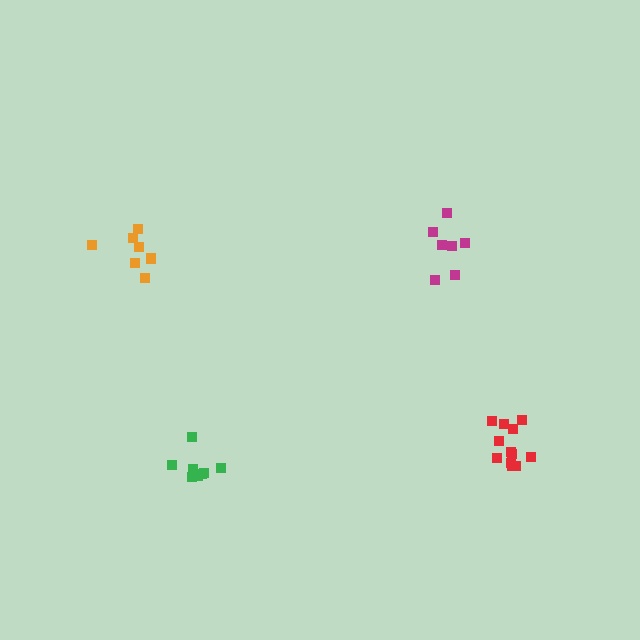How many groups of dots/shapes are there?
There are 4 groups.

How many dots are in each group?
Group 1: 12 dots, Group 2: 7 dots, Group 3: 8 dots, Group 4: 7 dots (34 total).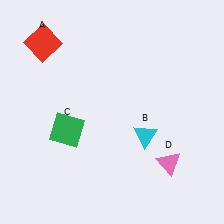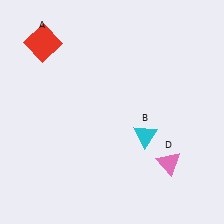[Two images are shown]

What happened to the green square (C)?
The green square (C) was removed in Image 2. It was in the bottom-left area of Image 1.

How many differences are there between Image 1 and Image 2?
There is 1 difference between the two images.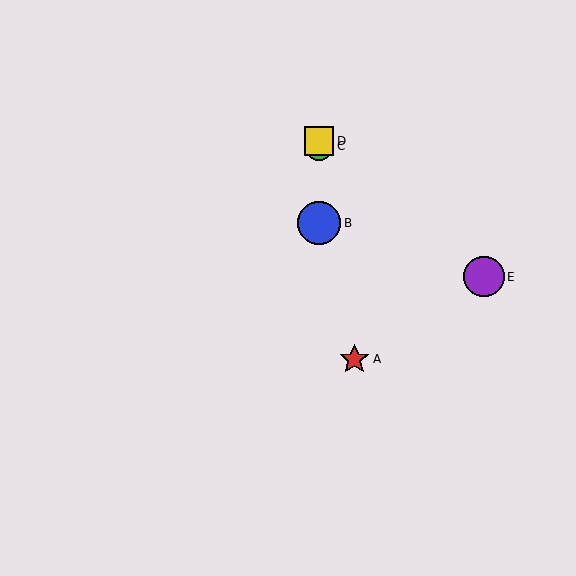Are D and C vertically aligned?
Yes, both are at x≈319.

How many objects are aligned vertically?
3 objects (B, C, D) are aligned vertically.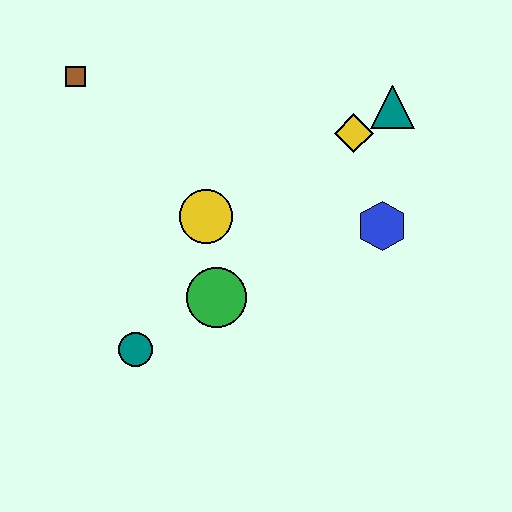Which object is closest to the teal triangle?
The yellow diamond is closest to the teal triangle.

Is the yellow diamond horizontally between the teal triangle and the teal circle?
Yes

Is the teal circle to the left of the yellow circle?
Yes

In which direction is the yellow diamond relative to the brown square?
The yellow diamond is to the right of the brown square.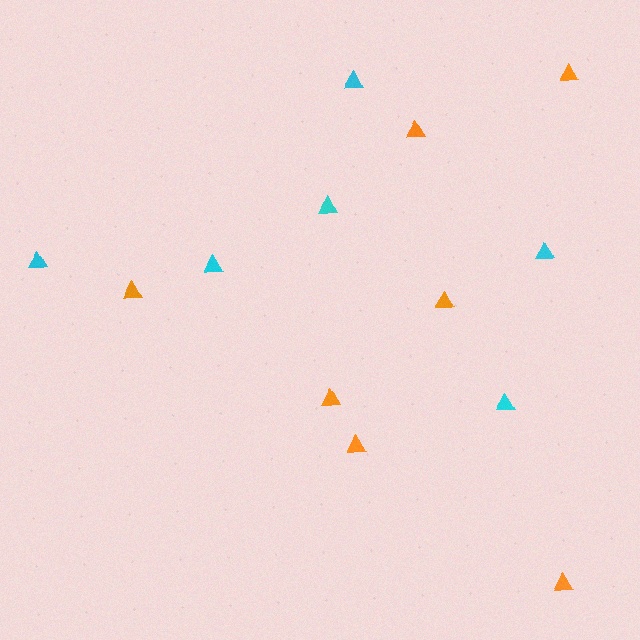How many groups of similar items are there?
There are 2 groups: one group of orange triangles (7) and one group of cyan triangles (6).